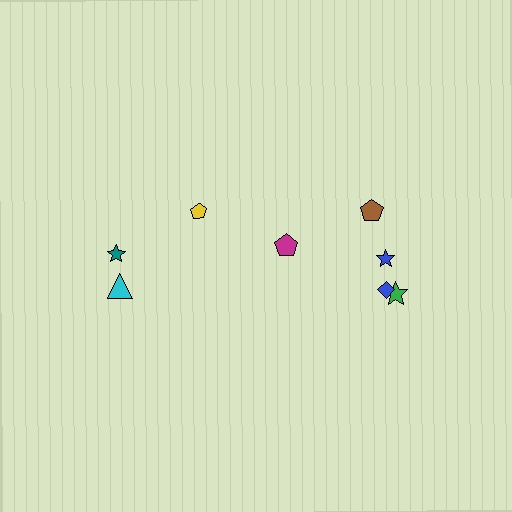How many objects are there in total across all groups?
There are 8 objects.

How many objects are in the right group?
There are 5 objects.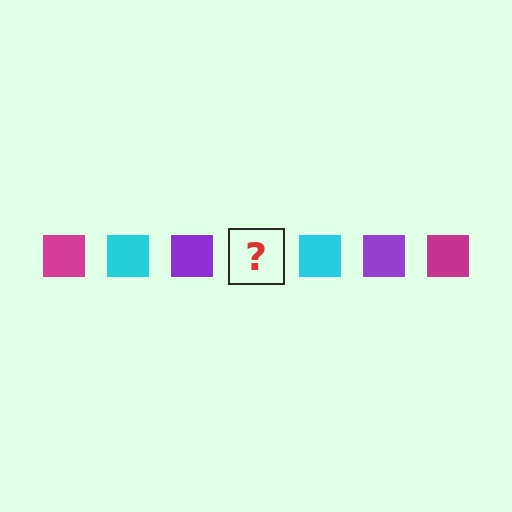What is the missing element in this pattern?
The missing element is a magenta square.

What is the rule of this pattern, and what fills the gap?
The rule is that the pattern cycles through magenta, cyan, purple squares. The gap should be filled with a magenta square.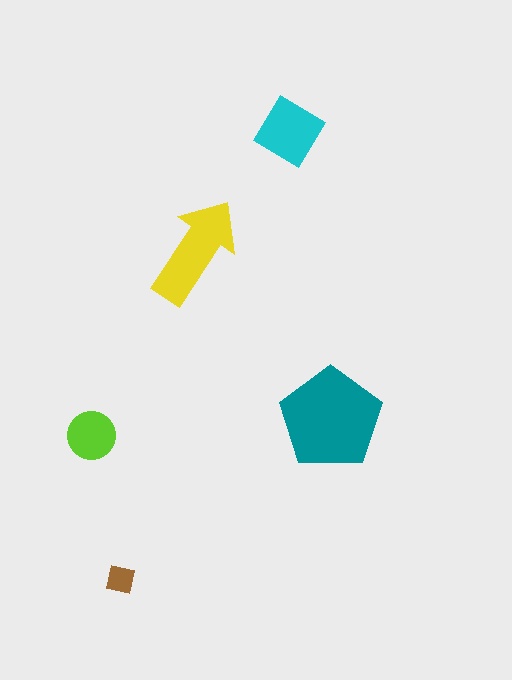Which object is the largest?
The teal pentagon.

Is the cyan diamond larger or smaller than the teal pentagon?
Smaller.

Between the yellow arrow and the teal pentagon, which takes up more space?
The teal pentagon.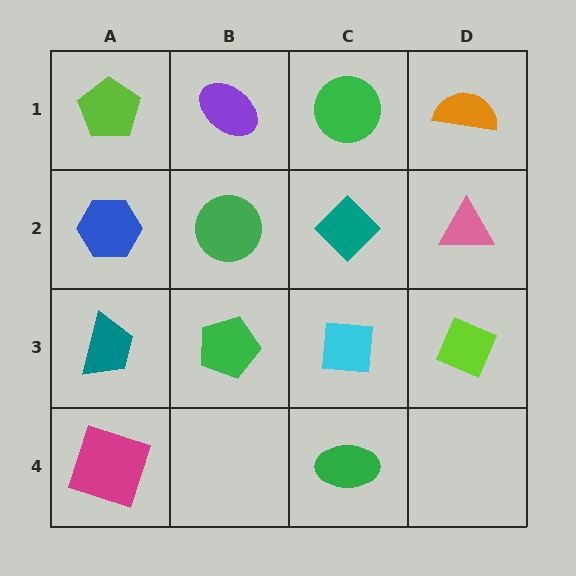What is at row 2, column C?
A teal diamond.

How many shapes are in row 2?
4 shapes.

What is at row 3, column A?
A teal trapezoid.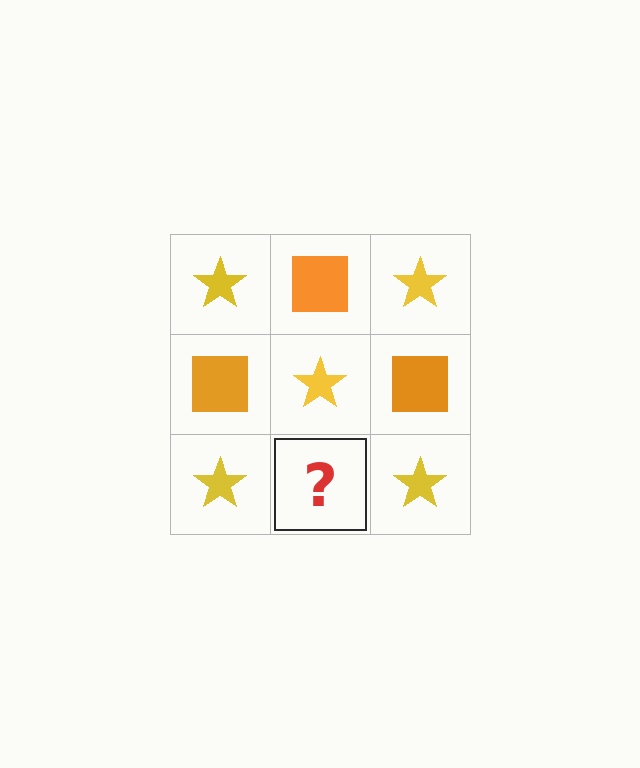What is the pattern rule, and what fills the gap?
The rule is that it alternates yellow star and orange square in a checkerboard pattern. The gap should be filled with an orange square.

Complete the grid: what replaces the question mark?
The question mark should be replaced with an orange square.